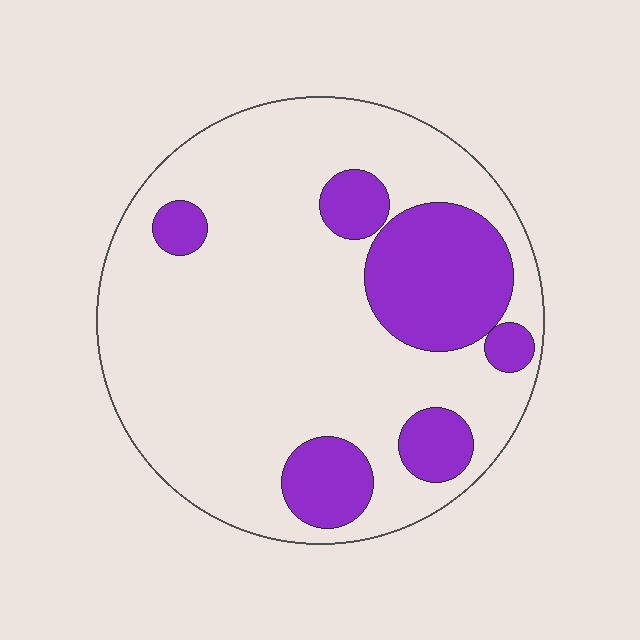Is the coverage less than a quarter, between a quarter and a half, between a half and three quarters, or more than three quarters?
Less than a quarter.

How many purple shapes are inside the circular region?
6.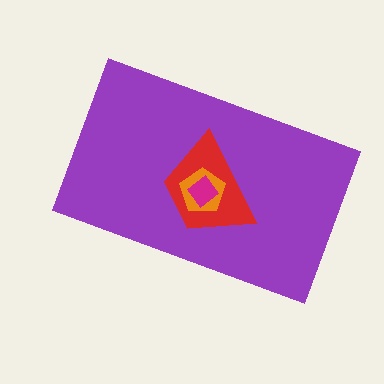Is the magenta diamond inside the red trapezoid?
Yes.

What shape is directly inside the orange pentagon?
The magenta diamond.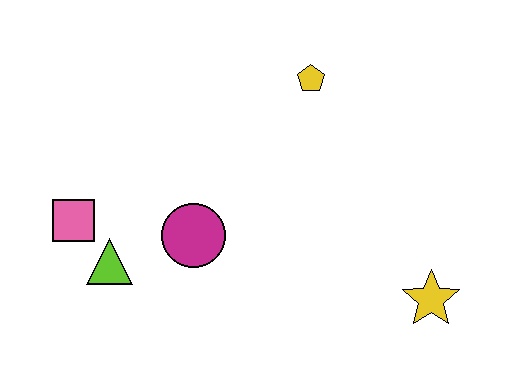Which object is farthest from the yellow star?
The pink square is farthest from the yellow star.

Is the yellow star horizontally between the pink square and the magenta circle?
No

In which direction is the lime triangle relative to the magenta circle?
The lime triangle is to the left of the magenta circle.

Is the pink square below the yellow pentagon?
Yes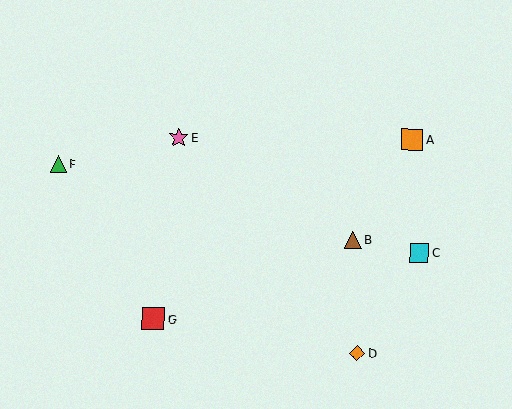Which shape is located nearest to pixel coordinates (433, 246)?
The cyan square (labeled C) at (419, 253) is nearest to that location.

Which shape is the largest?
The red square (labeled G) is the largest.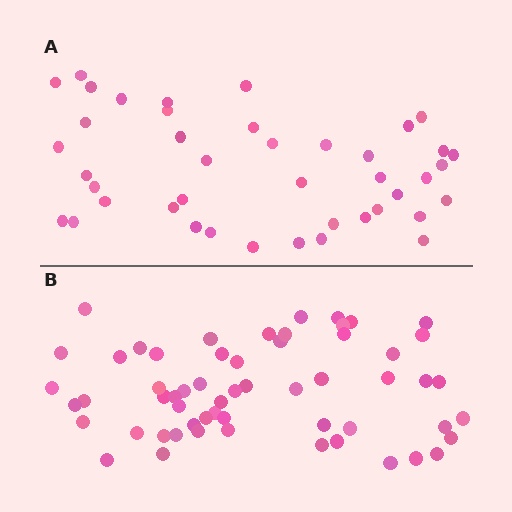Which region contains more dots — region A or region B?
Region B (the bottom region) has more dots.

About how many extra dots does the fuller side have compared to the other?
Region B has approximately 15 more dots than region A.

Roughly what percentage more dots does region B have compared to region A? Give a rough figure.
About 40% more.